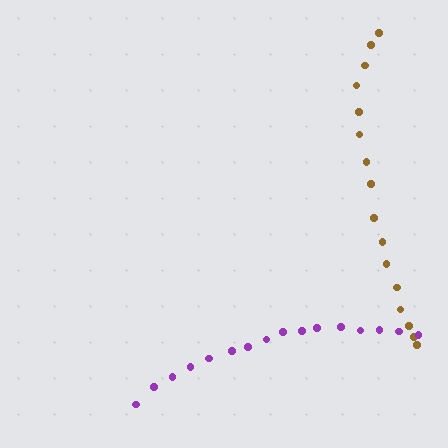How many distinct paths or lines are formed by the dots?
There are 2 distinct paths.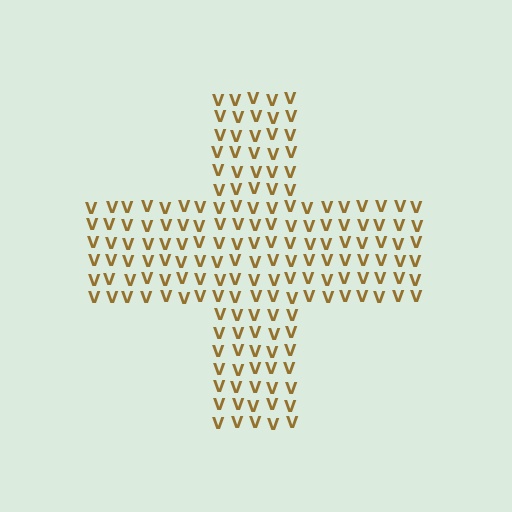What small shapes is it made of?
It is made of small letter V's.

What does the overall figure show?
The overall figure shows a cross.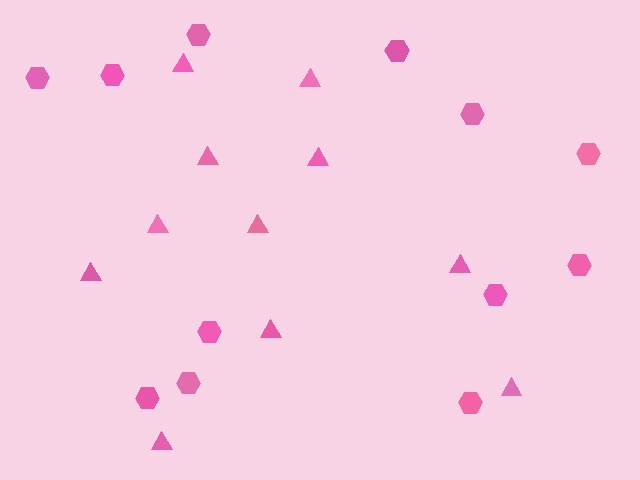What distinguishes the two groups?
There are 2 groups: one group of triangles (11) and one group of hexagons (12).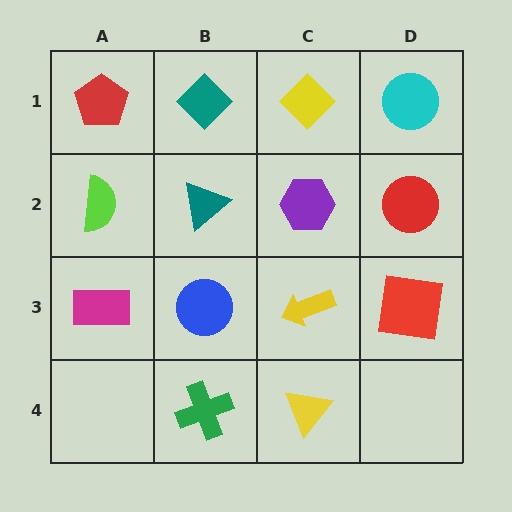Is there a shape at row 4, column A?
No, that cell is empty.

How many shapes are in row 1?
4 shapes.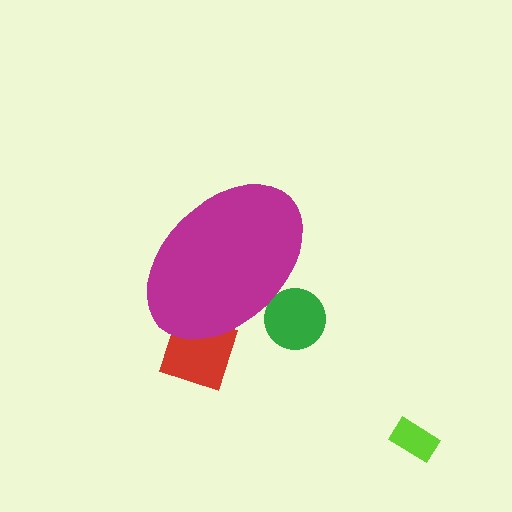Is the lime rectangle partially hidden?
No, the lime rectangle is fully visible.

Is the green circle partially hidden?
Yes, the green circle is partially hidden behind the magenta ellipse.